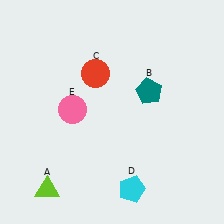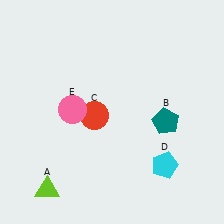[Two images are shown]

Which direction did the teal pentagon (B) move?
The teal pentagon (B) moved down.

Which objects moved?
The objects that moved are: the teal pentagon (B), the red circle (C), the cyan pentagon (D).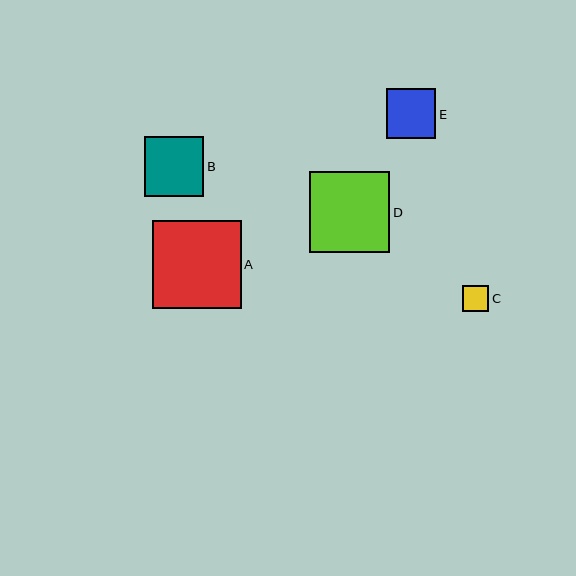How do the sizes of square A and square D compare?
Square A and square D are approximately the same size.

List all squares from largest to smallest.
From largest to smallest: A, D, B, E, C.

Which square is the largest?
Square A is the largest with a size of approximately 88 pixels.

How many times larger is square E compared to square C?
Square E is approximately 1.9 times the size of square C.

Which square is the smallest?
Square C is the smallest with a size of approximately 26 pixels.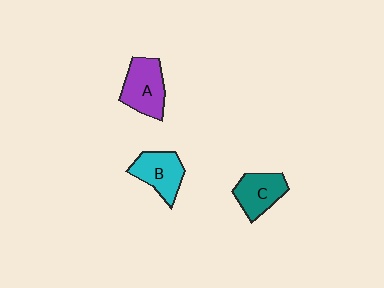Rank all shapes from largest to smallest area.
From largest to smallest: A (purple), B (cyan), C (teal).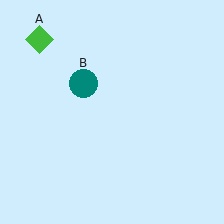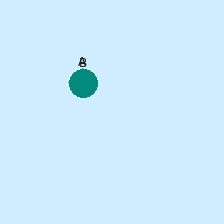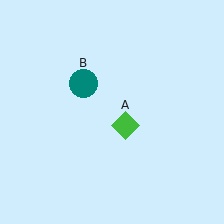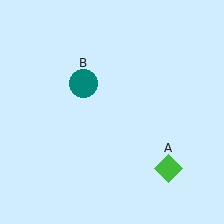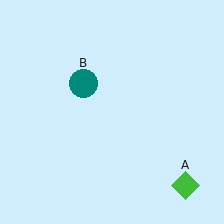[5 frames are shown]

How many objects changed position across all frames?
1 object changed position: green diamond (object A).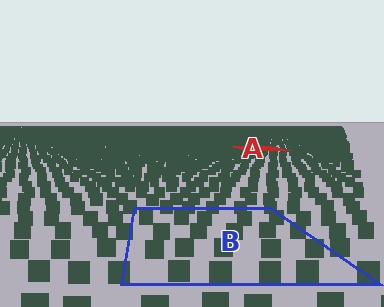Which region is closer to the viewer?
Region B is closer. The texture elements there are larger and more spread out.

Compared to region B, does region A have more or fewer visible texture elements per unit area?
Region A has more texture elements per unit area — they are packed more densely because it is farther away.